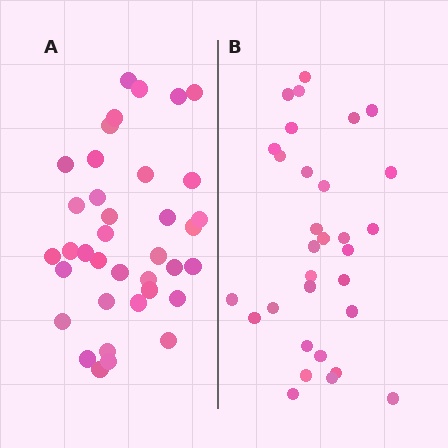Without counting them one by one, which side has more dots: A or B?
Region A (the left region) has more dots.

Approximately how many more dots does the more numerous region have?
Region A has about 6 more dots than region B.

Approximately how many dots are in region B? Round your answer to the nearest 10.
About 30 dots. (The exact count is 31, which rounds to 30.)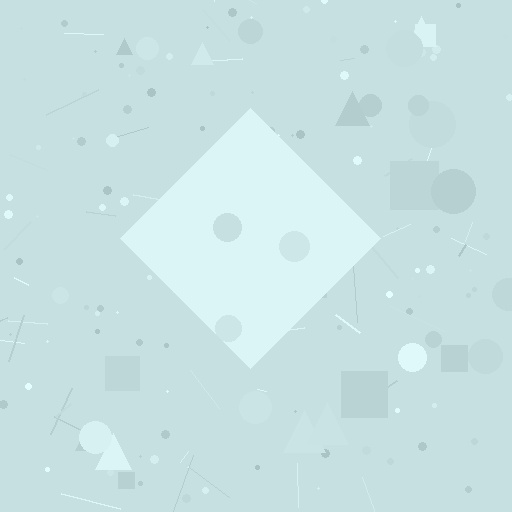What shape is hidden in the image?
A diamond is hidden in the image.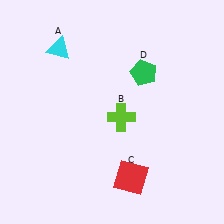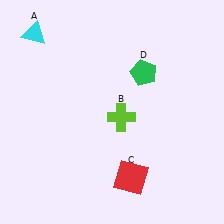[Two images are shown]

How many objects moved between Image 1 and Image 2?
1 object moved between the two images.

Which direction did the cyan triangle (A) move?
The cyan triangle (A) moved left.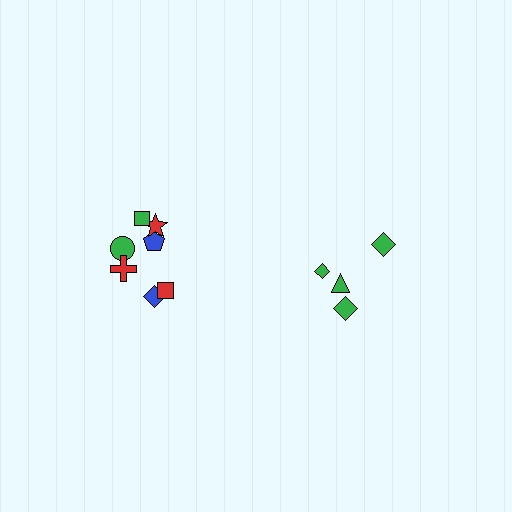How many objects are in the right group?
There are 4 objects.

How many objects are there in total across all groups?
There are 11 objects.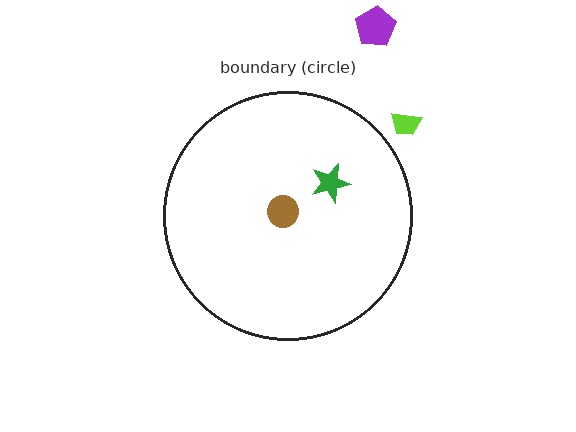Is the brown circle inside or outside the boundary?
Inside.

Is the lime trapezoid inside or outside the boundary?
Outside.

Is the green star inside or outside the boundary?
Inside.